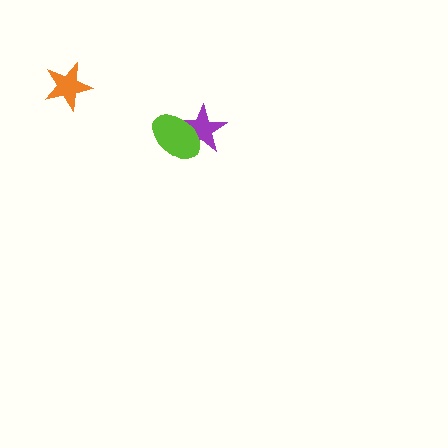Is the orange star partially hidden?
No, no other shape covers it.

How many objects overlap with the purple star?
1 object overlaps with the purple star.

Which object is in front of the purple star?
The lime ellipse is in front of the purple star.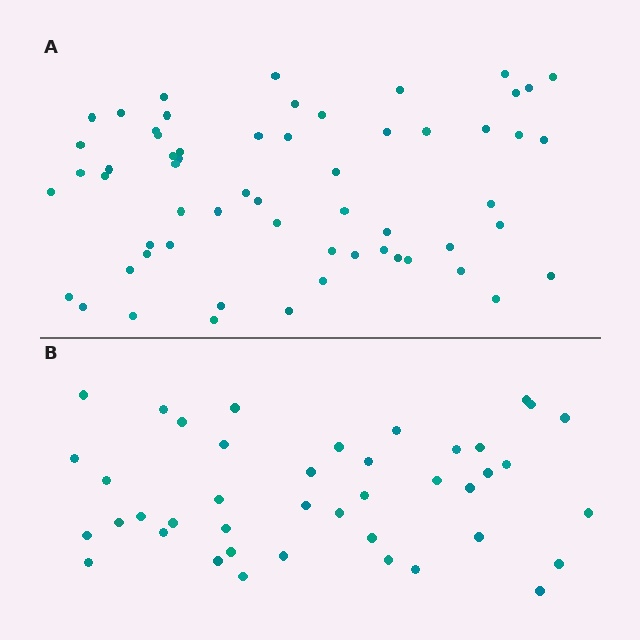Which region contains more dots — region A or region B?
Region A (the top region) has more dots.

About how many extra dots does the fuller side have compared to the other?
Region A has approximately 20 more dots than region B.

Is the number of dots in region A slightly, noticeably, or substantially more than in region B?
Region A has noticeably more, but not dramatically so. The ratio is roughly 1.4 to 1.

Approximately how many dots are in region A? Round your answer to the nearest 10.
About 60 dots.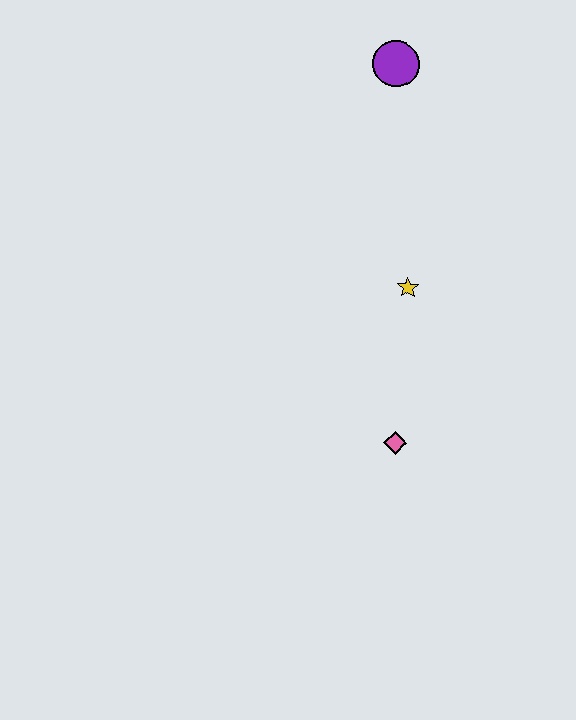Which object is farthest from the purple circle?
The pink diamond is farthest from the purple circle.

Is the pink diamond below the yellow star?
Yes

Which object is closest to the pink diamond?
The yellow star is closest to the pink diamond.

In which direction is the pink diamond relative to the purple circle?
The pink diamond is below the purple circle.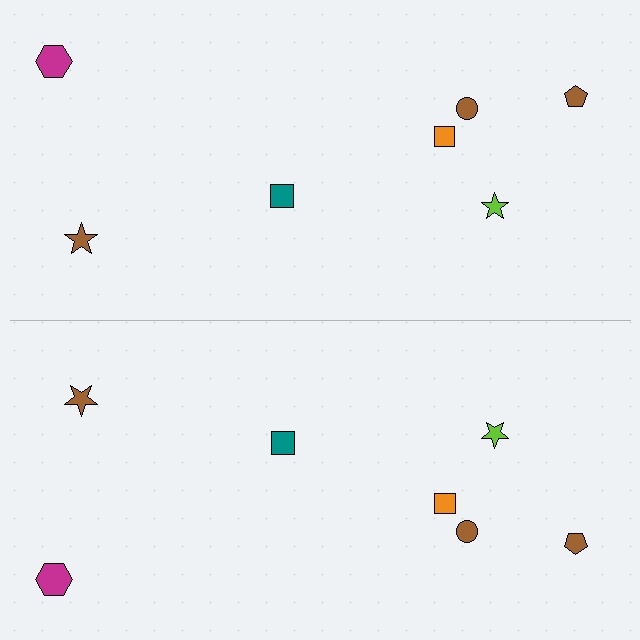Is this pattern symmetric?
Yes, this pattern has bilateral (reflection) symmetry.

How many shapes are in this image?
There are 14 shapes in this image.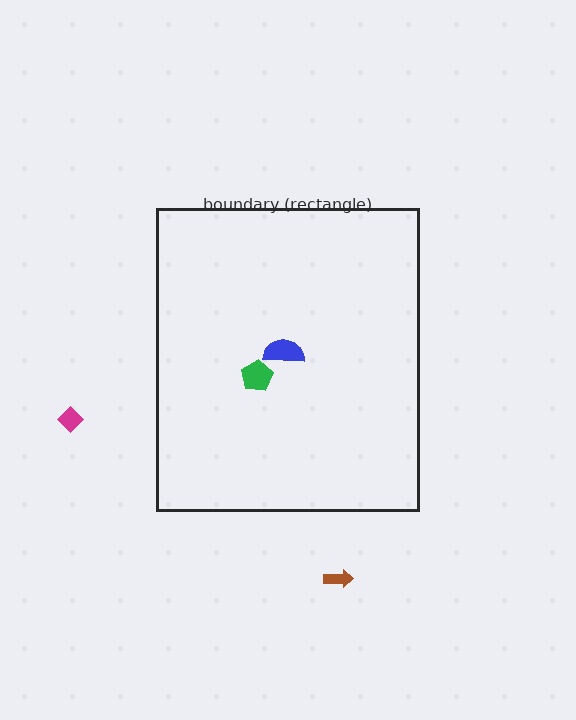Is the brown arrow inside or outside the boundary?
Outside.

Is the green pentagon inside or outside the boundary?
Inside.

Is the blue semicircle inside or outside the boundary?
Inside.